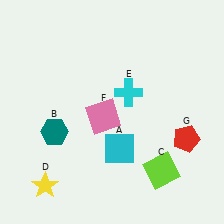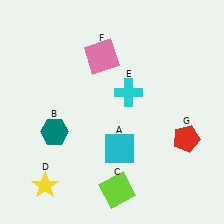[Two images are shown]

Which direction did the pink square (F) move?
The pink square (F) moved up.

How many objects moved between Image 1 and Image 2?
2 objects moved between the two images.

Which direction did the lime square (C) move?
The lime square (C) moved left.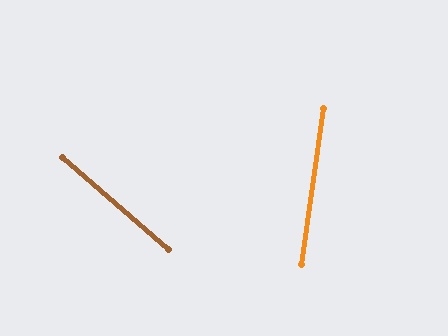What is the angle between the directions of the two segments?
Approximately 57 degrees.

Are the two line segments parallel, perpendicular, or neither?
Neither parallel nor perpendicular — they differ by about 57°.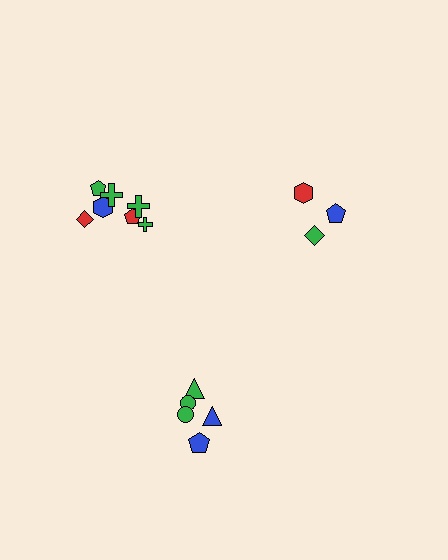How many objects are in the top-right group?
There are 3 objects.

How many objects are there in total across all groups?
There are 15 objects.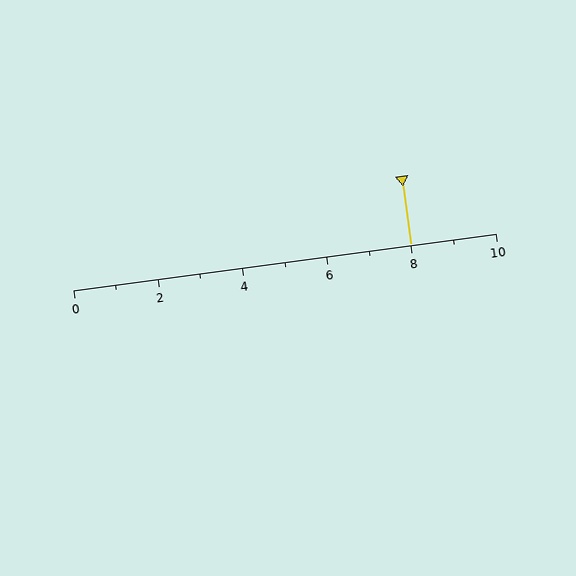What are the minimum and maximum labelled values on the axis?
The axis runs from 0 to 10.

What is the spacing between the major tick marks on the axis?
The major ticks are spaced 2 apart.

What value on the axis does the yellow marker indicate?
The marker indicates approximately 8.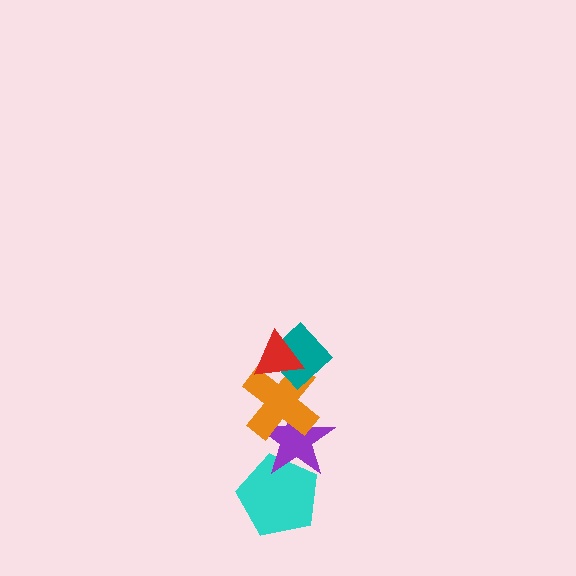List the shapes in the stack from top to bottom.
From top to bottom: the red triangle, the teal diamond, the orange cross, the purple star, the cyan pentagon.